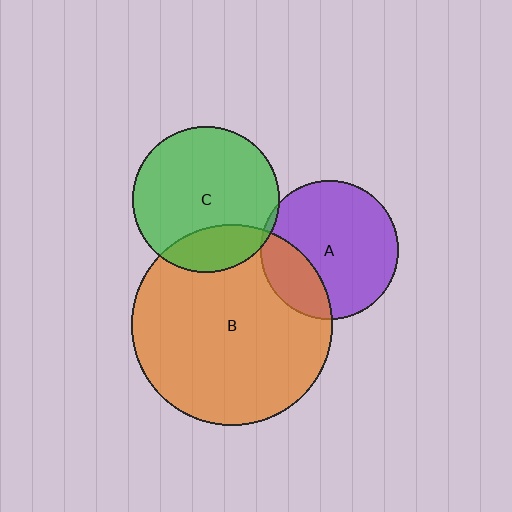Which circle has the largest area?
Circle B (orange).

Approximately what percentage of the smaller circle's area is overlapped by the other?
Approximately 5%.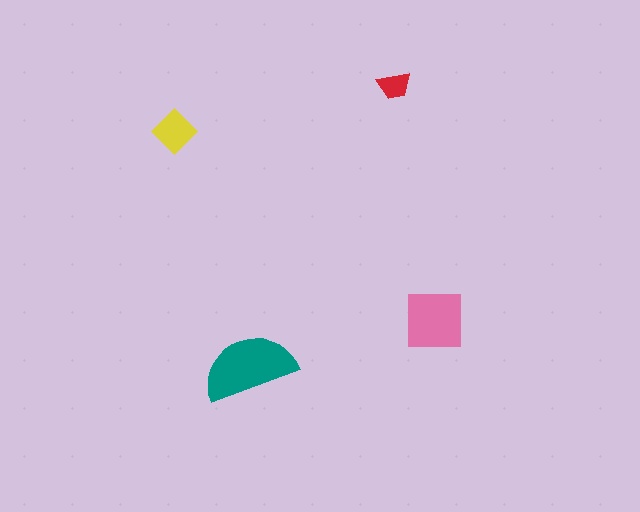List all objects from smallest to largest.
The red trapezoid, the yellow diamond, the pink square, the teal semicircle.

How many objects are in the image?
There are 4 objects in the image.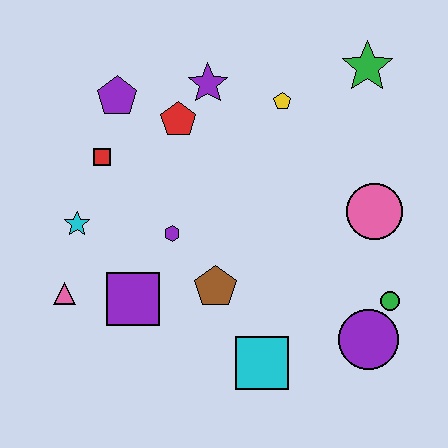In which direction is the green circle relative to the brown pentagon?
The green circle is to the right of the brown pentagon.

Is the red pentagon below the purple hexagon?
No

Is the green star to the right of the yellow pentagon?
Yes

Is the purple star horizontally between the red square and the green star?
Yes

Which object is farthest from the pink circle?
The pink triangle is farthest from the pink circle.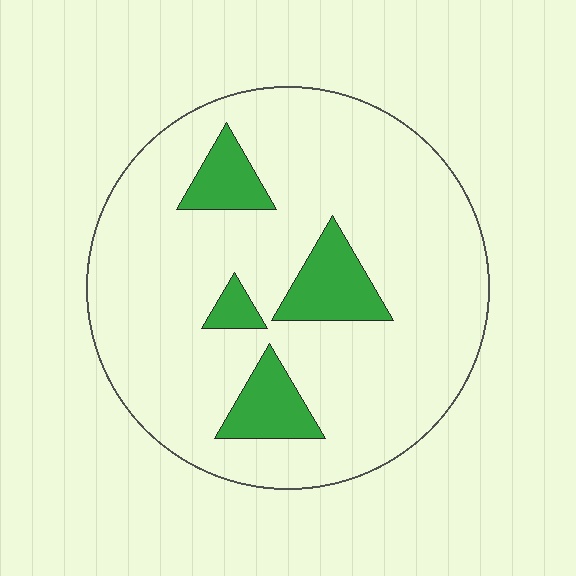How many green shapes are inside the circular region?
4.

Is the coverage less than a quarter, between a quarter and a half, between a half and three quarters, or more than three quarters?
Less than a quarter.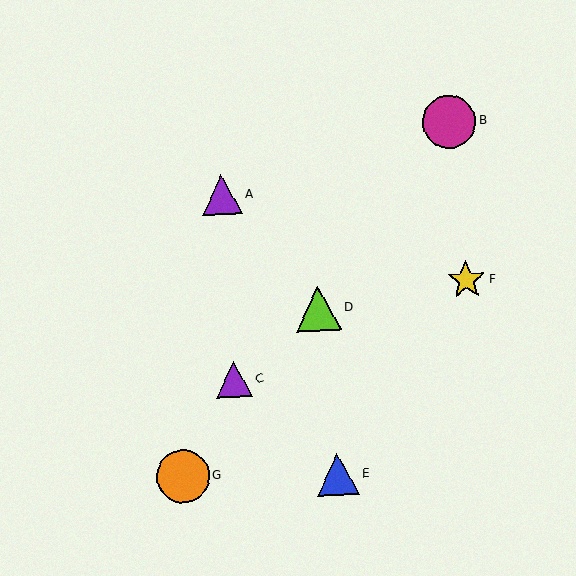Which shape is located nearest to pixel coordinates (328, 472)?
The blue triangle (labeled E) at (338, 474) is nearest to that location.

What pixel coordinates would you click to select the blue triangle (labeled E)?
Click at (338, 474) to select the blue triangle E.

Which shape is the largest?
The orange circle (labeled G) is the largest.